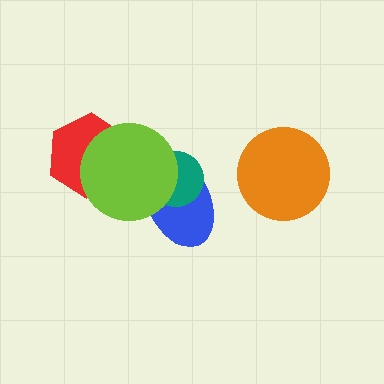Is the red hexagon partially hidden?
Yes, it is partially covered by another shape.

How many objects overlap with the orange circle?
0 objects overlap with the orange circle.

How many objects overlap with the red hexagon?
1 object overlaps with the red hexagon.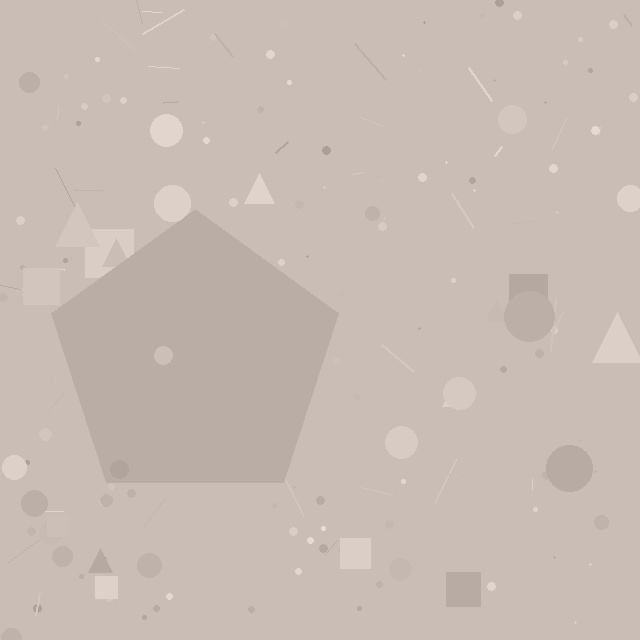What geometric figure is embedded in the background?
A pentagon is embedded in the background.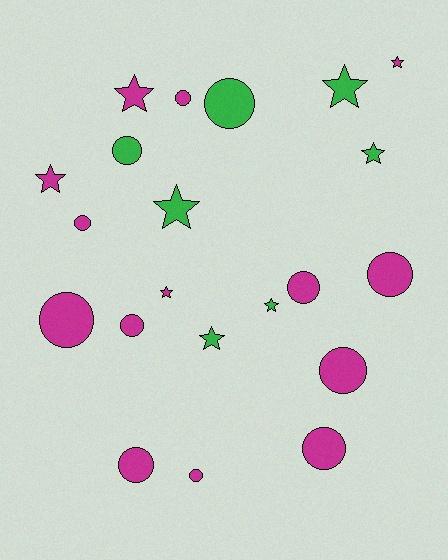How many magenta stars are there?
There are 4 magenta stars.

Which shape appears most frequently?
Circle, with 12 objects.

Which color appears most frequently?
Magenta, with 14 objects.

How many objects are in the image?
There are 21 objects.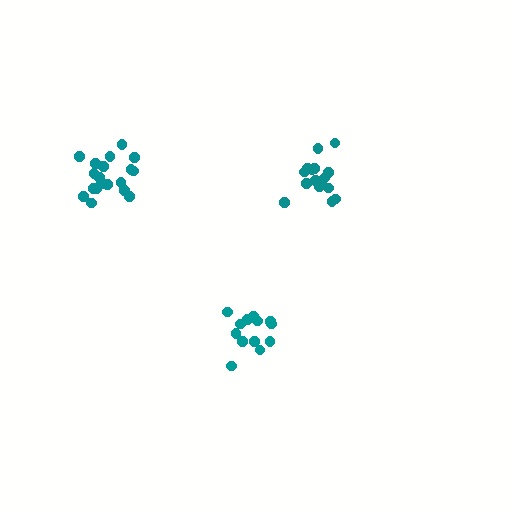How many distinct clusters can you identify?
There are 3 distinct clusters.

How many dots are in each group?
Group 1: 14 dots, Group 2: 16 dots, Group 3: 19 dots (49 total).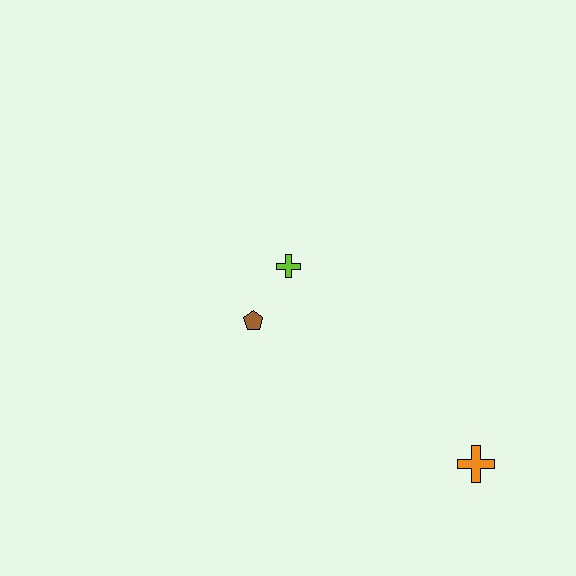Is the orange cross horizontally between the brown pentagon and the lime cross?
No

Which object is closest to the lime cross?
The brown pentagon is closest to the lime cross.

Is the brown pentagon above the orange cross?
Yes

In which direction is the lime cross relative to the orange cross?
The lime cross is above the orange cross.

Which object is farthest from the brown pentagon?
The orange cross is farthest from the brown pentagon.